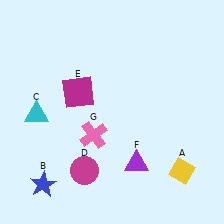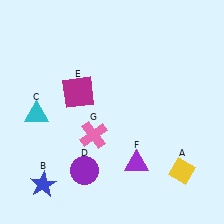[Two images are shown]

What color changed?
The circle (D) changed from magenta in Image 1 to purple in Image 2.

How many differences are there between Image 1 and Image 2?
There is 1 difference between the two images.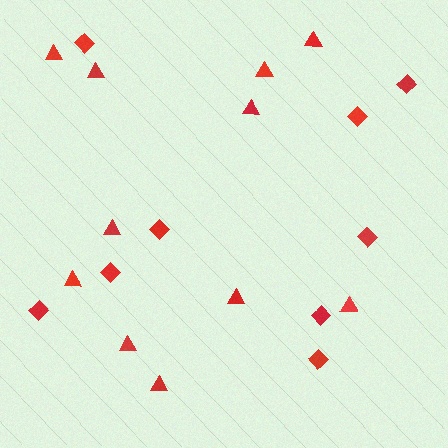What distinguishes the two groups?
There are 2 groups: one group of diamonds (9) and one group of triangles (11).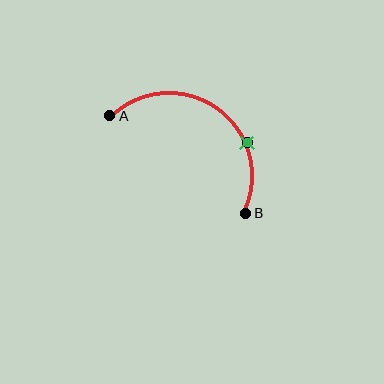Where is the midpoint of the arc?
The arc midpoint is the point on the curve farthest from the straight line joining A and B. It sits above and to the right of that line.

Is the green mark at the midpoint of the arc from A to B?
No. The green mark lies on the arc but is closer to endpoint B. The arc midpoint would be at the point on the curve equidistant along the arc from both A and B.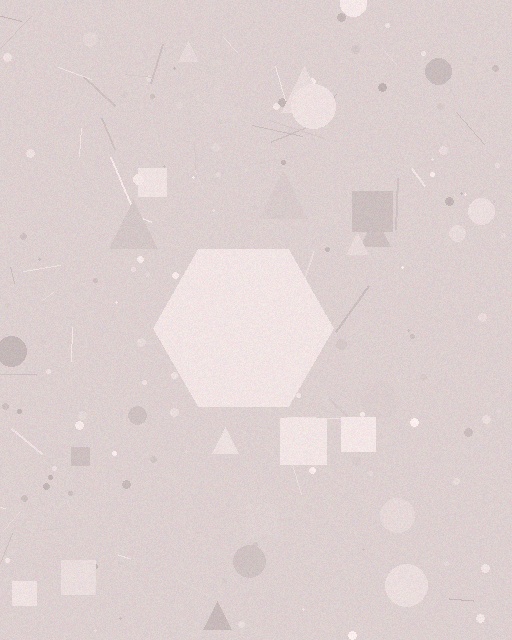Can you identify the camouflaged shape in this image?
The camouflaged shape is a hexagon.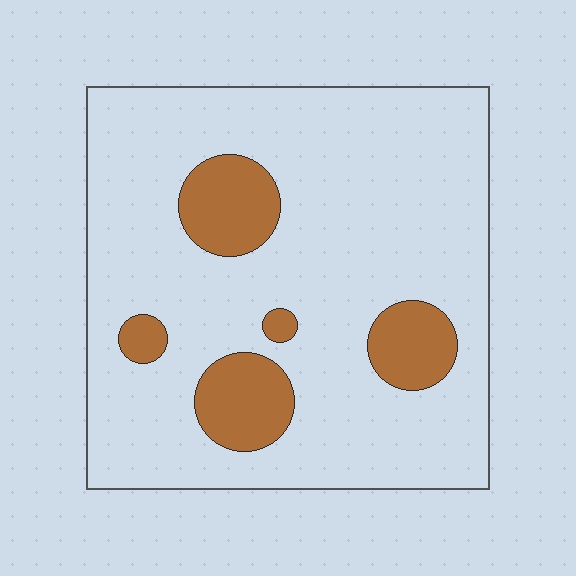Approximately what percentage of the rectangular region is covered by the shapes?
Approximately 15%.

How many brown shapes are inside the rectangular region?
5.